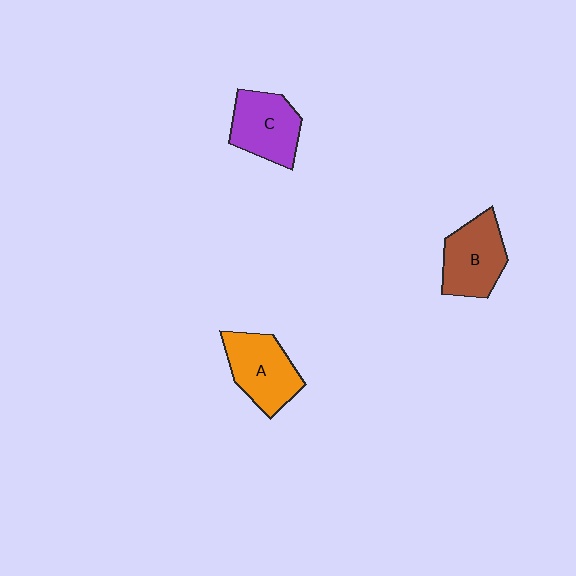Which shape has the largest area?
Shape A (orange).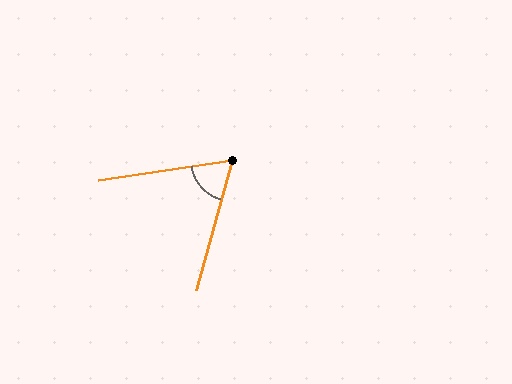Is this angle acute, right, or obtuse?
It is acute.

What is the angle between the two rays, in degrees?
Approximately 66 degrees.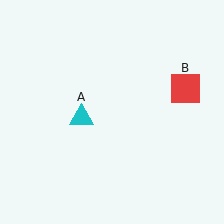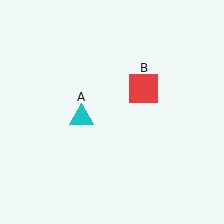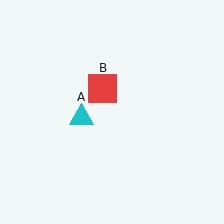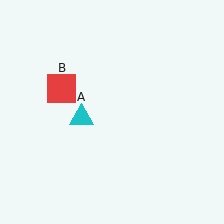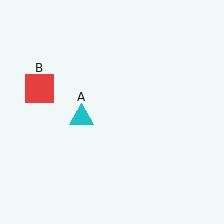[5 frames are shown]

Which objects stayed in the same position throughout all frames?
Cyan triangle (object A) remained stationary.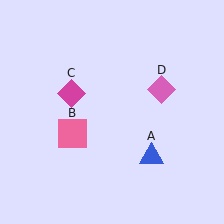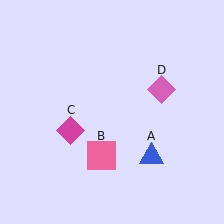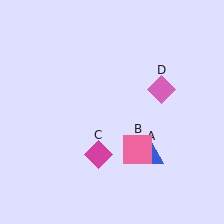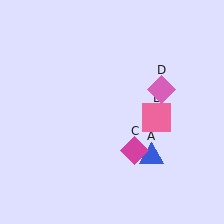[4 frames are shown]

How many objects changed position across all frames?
2 objects changed position: pink square (object B), magenta diamond (object C).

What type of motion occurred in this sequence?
The pink square (object B), magenta diamond (object C) rotated counterclockwise around the center of the scene.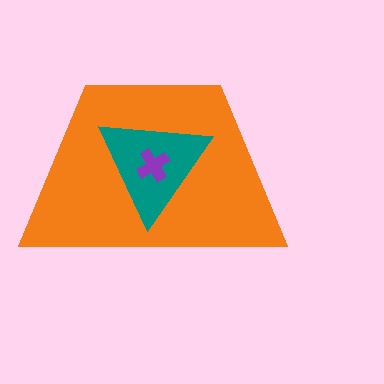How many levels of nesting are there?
3.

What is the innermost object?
The purple cross.